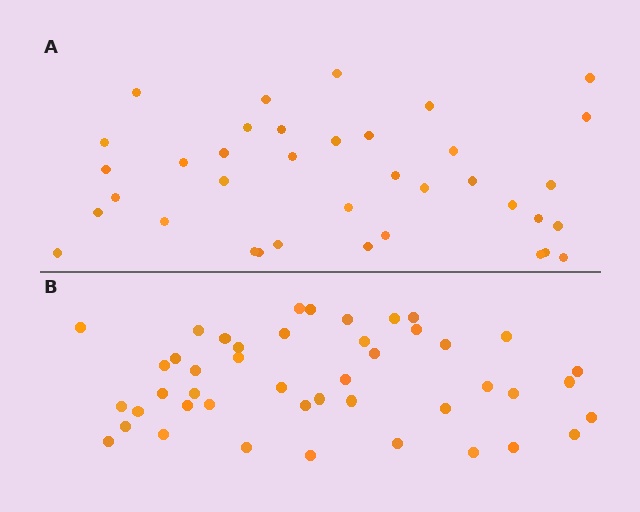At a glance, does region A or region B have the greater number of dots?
Region B (the bottom region) has more dots.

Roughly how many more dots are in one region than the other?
Region B has roughly 8 or so more dots than region A.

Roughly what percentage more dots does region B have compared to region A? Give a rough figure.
About 20% more.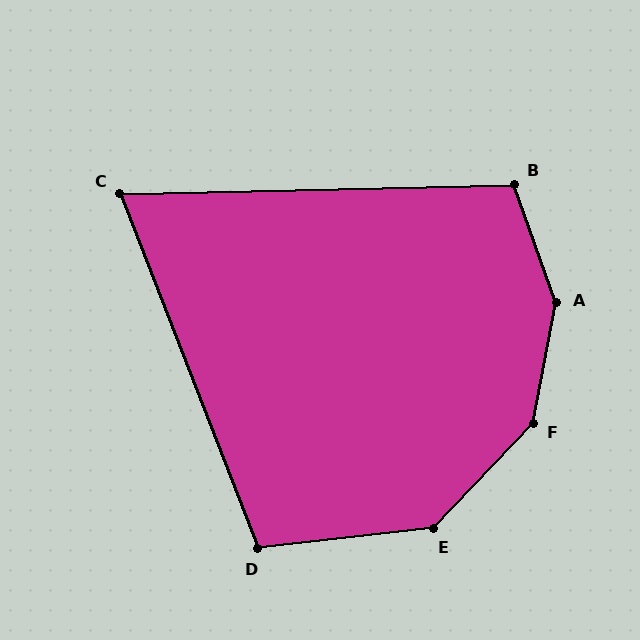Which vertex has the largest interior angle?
A, at approximately 150 degrees.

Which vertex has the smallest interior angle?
C, at approximately 70 degrees.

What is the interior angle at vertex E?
Approximately 140 degrees (obtuse).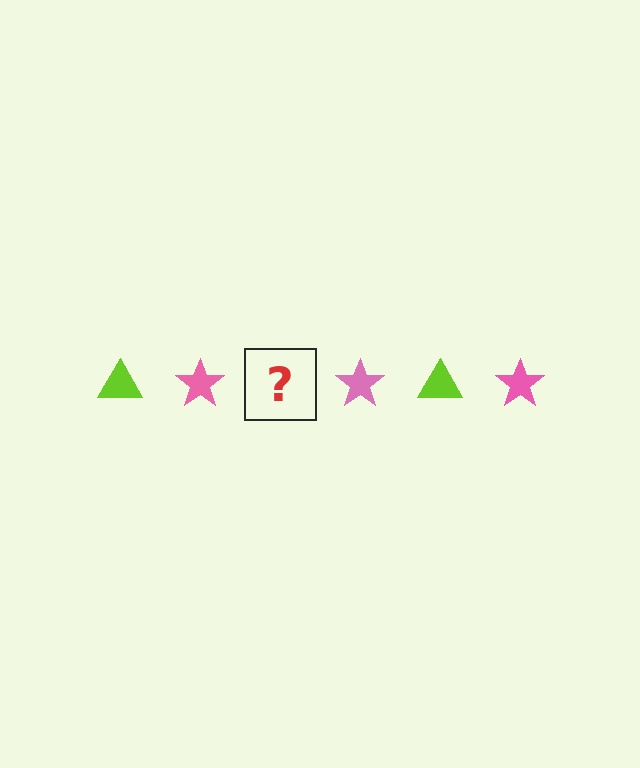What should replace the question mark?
The question mark should be replaced with a lime triangle.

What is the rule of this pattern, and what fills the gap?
The rule is that the pattern alternates between lime triangle and pink star. The gap should be filled with a lime triangle.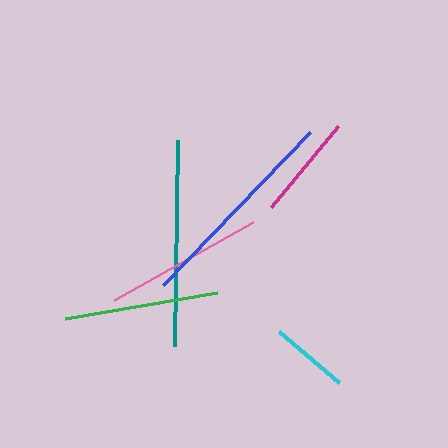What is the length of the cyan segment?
The cyan segment is approximately 79 pixels long.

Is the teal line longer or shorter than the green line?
The teal line is longer than the green line.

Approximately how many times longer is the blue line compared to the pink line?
The blue line is approximately 1.3 times the length of the pink line.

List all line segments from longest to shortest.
From longest to shortest: blue, teal, pink, green, magenta, cyan.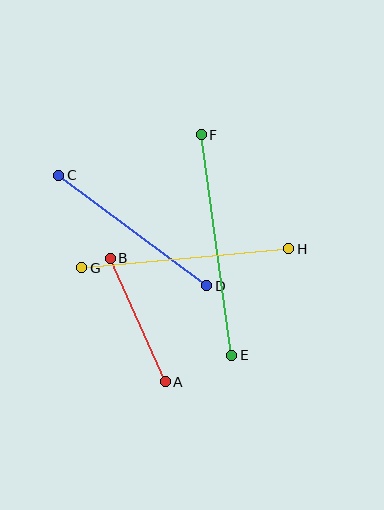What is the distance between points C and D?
The distance is approximately 185 pixels.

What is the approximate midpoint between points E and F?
The midpoint is at approximately (216, 245) pixels.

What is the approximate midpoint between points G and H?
The midpoint is at approximately (185, 258) pixels.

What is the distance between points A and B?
The distance is approximately 135 pixels.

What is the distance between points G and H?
The distance is approximately 208 pixels.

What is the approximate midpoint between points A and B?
The midpoint is at approximately (138, 320) pixels.